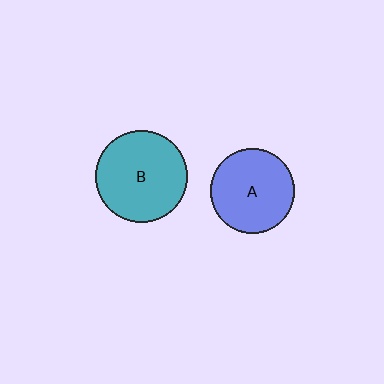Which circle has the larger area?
Circle B (teal).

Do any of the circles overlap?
No, none of the circles overlap.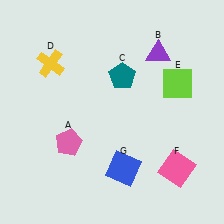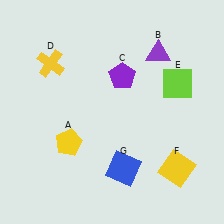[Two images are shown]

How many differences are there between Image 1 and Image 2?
There are 3 differences between the two images.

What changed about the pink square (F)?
In Image 1, F is pink. In Image 2, it changed to yellow.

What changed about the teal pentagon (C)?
In Image 1, C is teal. In Image 2, it changed to purple.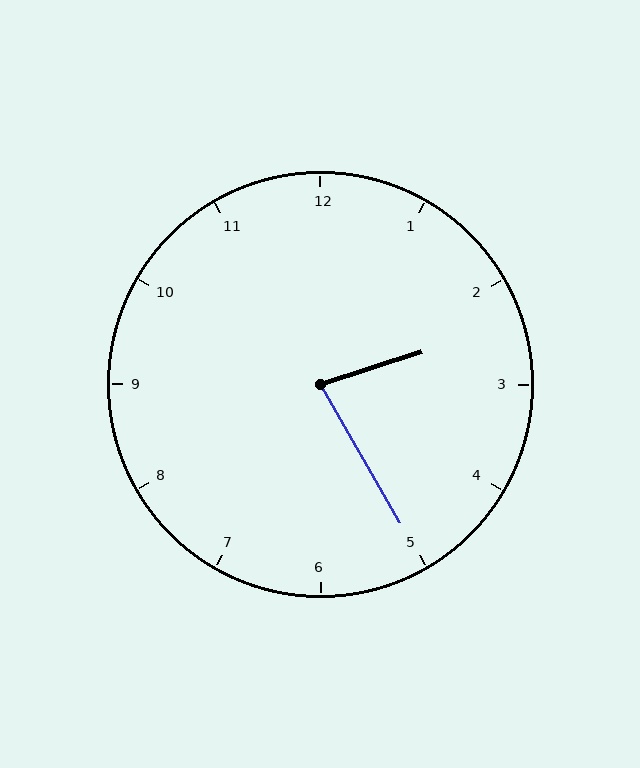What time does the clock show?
2:25.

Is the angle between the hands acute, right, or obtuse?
It is acute.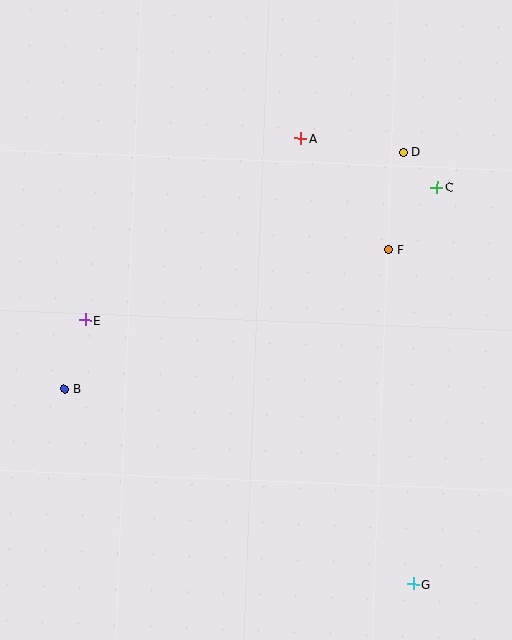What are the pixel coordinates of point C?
Point C is at (437, 187).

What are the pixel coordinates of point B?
Point B is at (65, 389).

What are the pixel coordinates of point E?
Point E is at (85, 320).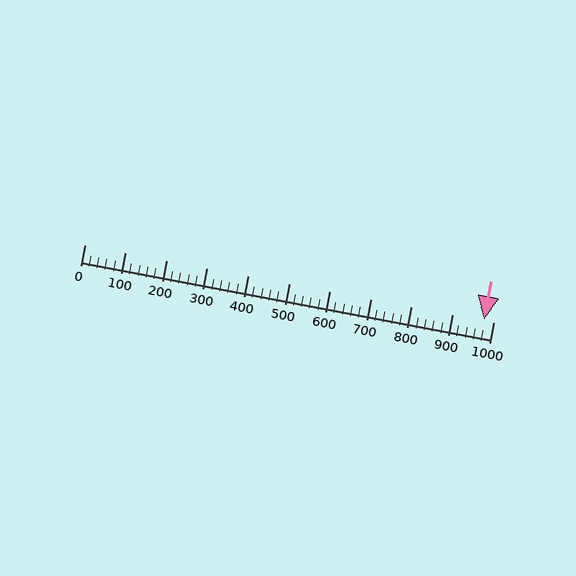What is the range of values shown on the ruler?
The ruler shows values from 0 to 1000.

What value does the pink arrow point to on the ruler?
The pink arrow points to approximately 977.